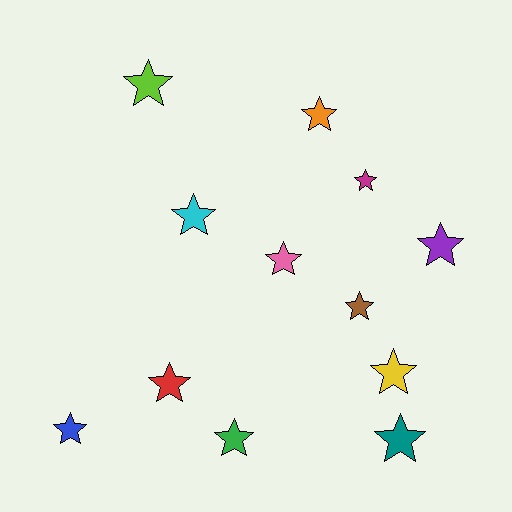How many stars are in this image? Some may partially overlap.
There are 12 stars.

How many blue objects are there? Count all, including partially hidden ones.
There is 1 blue object.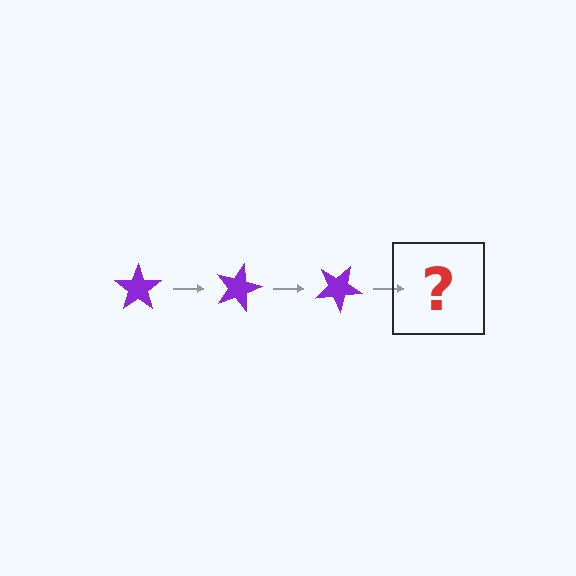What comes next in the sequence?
The next element should be a purple star rotated 45 degrees.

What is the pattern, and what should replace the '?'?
The pattern is that the star rotates 15 degrees each step. The '?' should be a purple star rotated 45 degrees.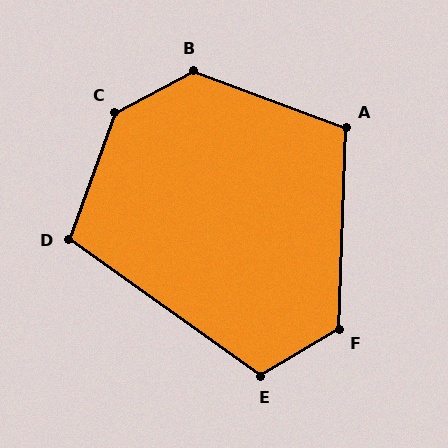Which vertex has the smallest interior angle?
D, at approximately 105 degrees.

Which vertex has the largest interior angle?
C, at approximately 138 degrees.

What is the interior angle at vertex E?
Approximately 114 degrees (obtuse).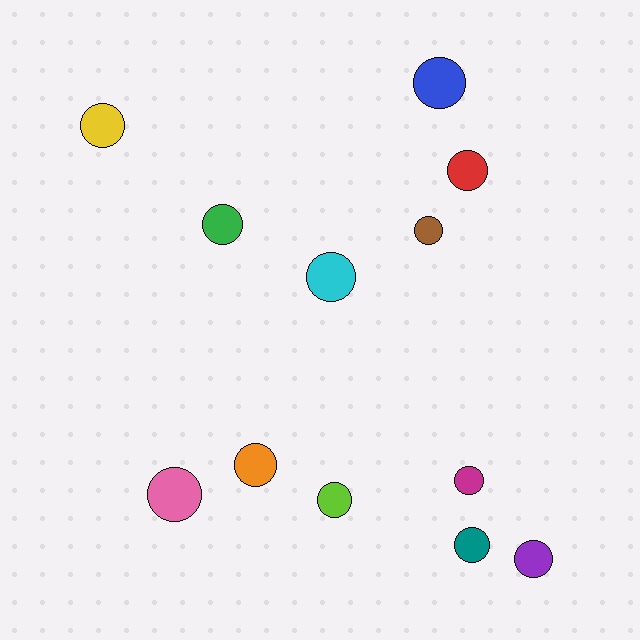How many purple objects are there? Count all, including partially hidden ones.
There is 1 purple object.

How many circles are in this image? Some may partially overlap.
There are 12 circles.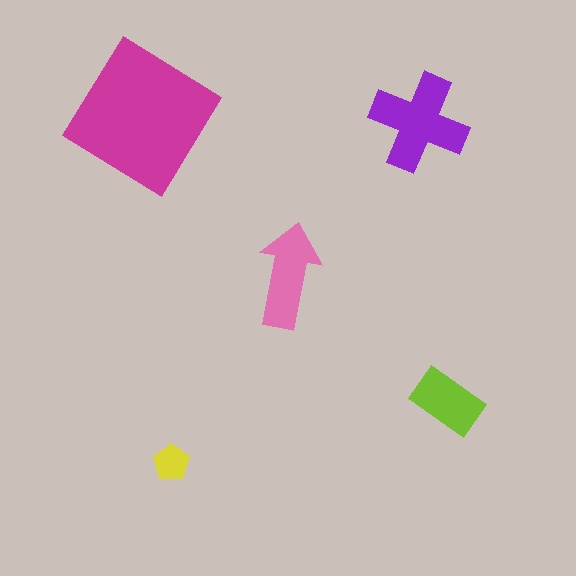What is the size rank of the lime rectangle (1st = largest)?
4th.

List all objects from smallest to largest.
The yellow pentagon, the lime rectangle, the pink arrow, the purple cross, the magenta diamond.